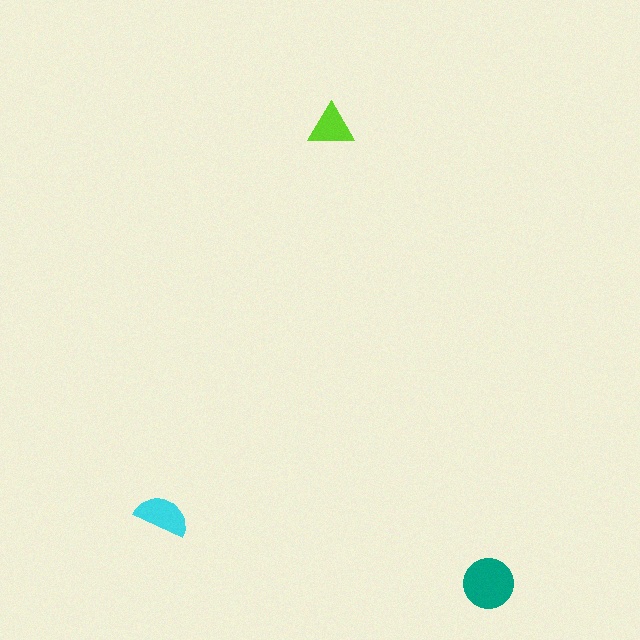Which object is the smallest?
The lime triangle.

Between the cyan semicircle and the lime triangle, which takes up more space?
The cyan semicircle.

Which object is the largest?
The teal circle.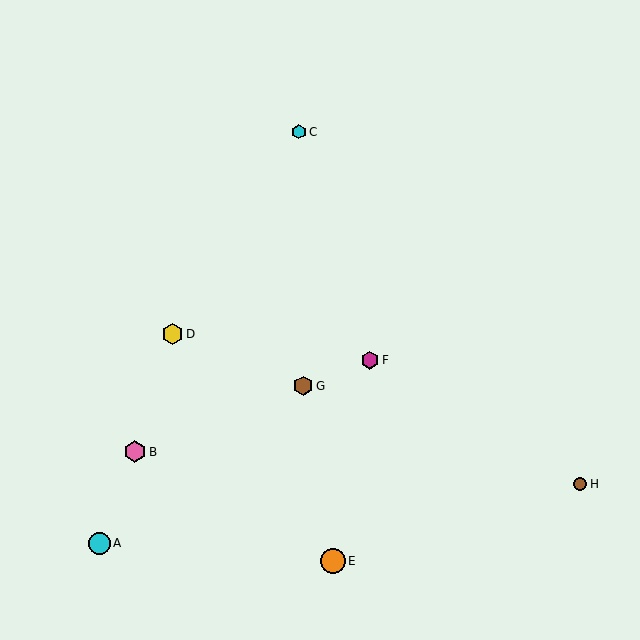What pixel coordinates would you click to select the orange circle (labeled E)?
Click at (333, 561) to select the orange circle E.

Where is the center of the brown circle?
The center of the brown circle is at (580, 484).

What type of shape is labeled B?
Shape B is a pink hexagon.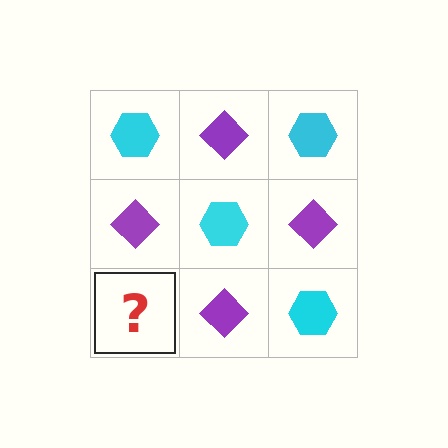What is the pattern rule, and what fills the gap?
The rule is that it alternates cyan hexagon and purple diamond in a checkerboard pattern. The gap should be filled with a cyan hexagon.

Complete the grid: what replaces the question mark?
The question mark should be replaced with a cyan hexagon.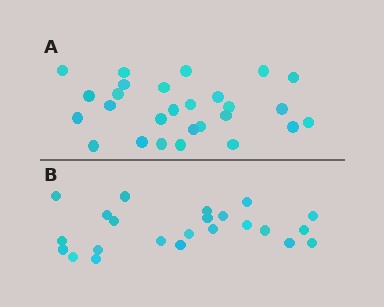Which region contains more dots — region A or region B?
Region A (the top region) has more dots.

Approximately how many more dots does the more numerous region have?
Region A has about 4 more dots than region B.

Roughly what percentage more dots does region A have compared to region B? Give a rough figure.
About 15% more.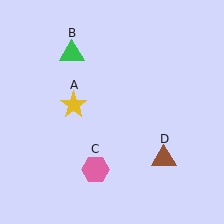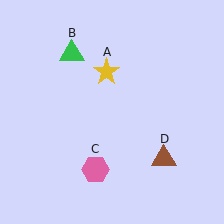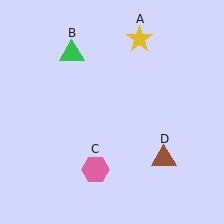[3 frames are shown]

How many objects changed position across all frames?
1 object changed position: yellow star (object A).